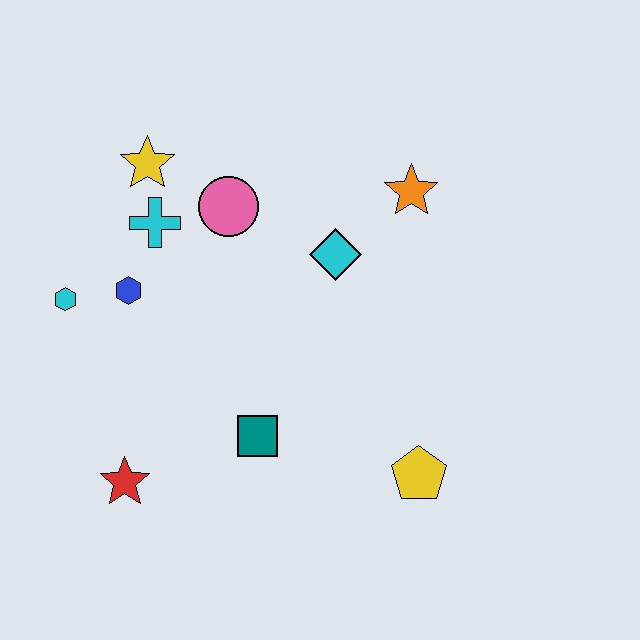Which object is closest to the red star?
The teal square is closest to the red star.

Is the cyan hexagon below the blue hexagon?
Yes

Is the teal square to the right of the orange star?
No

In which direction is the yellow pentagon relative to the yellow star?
The yellow pentagon is below the yellow star.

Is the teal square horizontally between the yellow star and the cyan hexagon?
No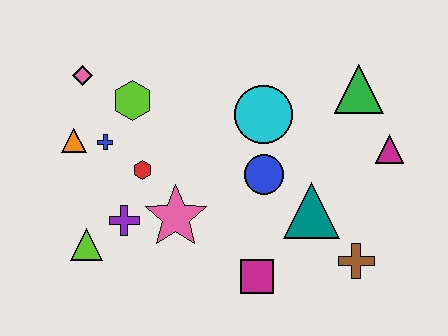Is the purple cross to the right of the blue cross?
Yes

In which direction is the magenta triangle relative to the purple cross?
The magenta triangle is to the right of the purple cross.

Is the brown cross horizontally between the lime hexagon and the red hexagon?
No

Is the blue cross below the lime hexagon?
Yes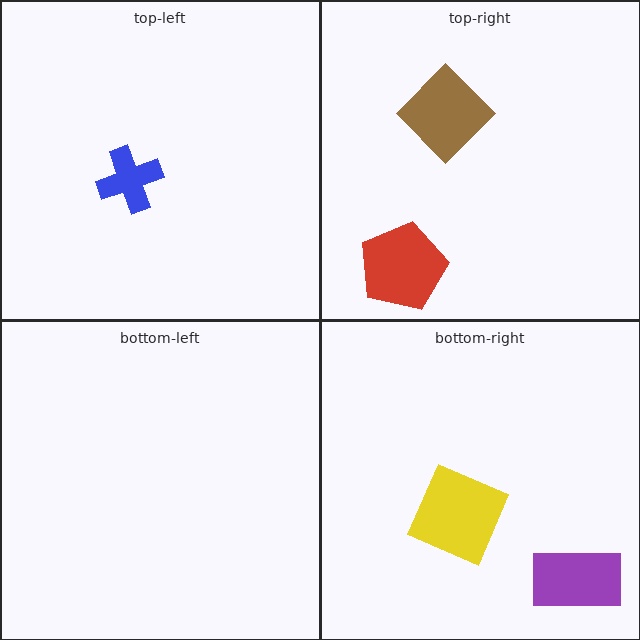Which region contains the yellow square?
The bottom-right region.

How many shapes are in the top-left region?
1.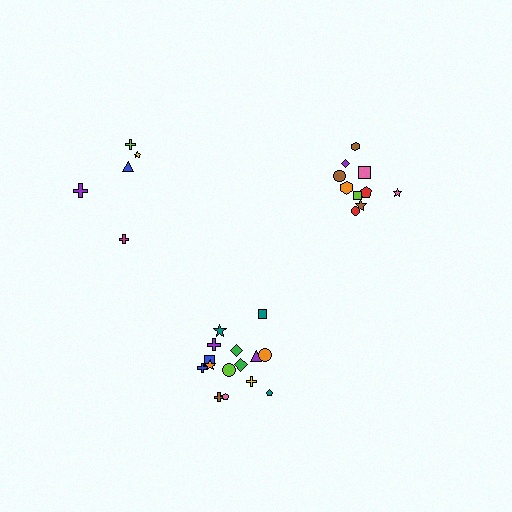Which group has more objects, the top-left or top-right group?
The top-right group.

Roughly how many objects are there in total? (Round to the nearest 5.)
Roughly 30 objects in total.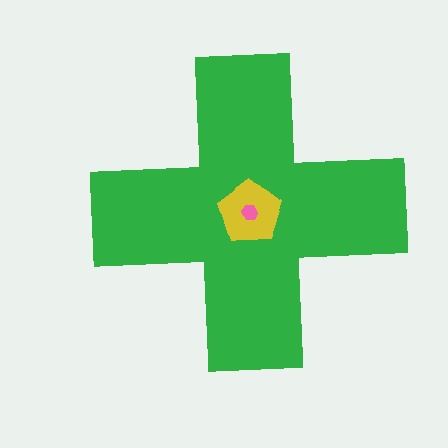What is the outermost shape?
The green cross.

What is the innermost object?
The pink hexagon.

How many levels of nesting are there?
3.